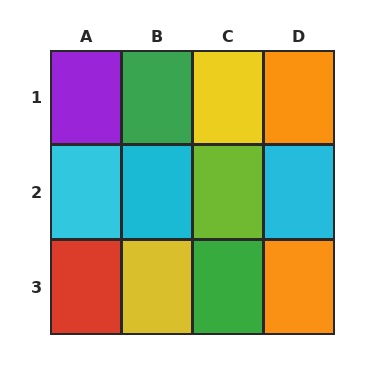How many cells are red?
1 cell is red.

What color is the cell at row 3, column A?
Red.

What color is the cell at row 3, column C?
Green.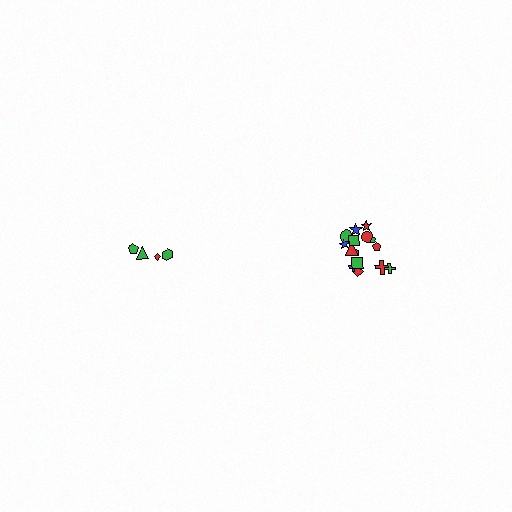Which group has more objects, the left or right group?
The right group.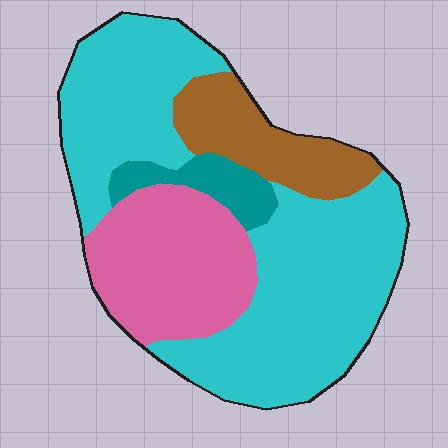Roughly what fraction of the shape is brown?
Brown takes up about one eighth (1/8) of the shape.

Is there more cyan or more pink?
Cyan.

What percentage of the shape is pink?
Pink covers about 25% of the shape.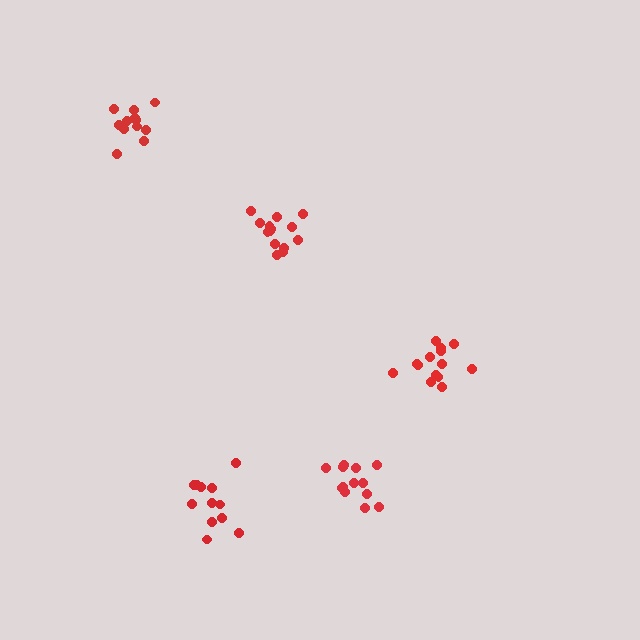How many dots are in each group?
Group 1: 12 dots, Group 2: 14 dots, Group 3: 13 dots, Group 4: 14 dots, Group 5: 12 dots (65 total).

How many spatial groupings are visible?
There are 5 spatial groupings.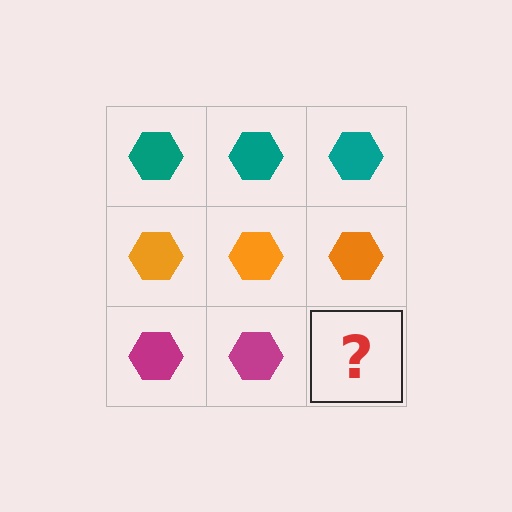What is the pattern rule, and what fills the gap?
The rule is that each row has a consistent color. The gap should be filled with a magenta hexagon.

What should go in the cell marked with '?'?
The missing cell should contain a magenta hexagon.